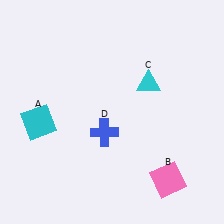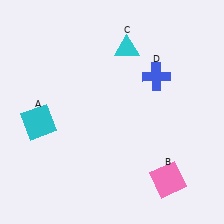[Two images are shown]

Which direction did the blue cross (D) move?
The blue cross (D) moved up.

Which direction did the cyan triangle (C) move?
The cyan triangle (C) moved up.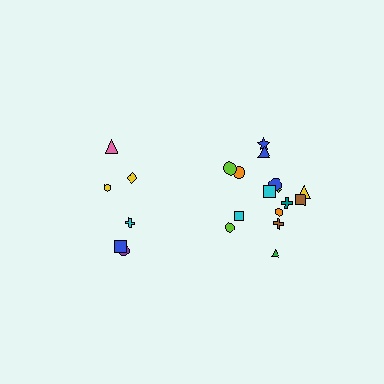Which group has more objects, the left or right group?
The right group.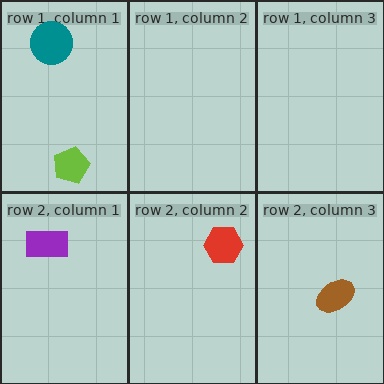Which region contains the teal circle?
The row 1, column 1 region.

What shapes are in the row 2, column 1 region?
The purple rectangle.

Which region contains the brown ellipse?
The row 2, column 3 region.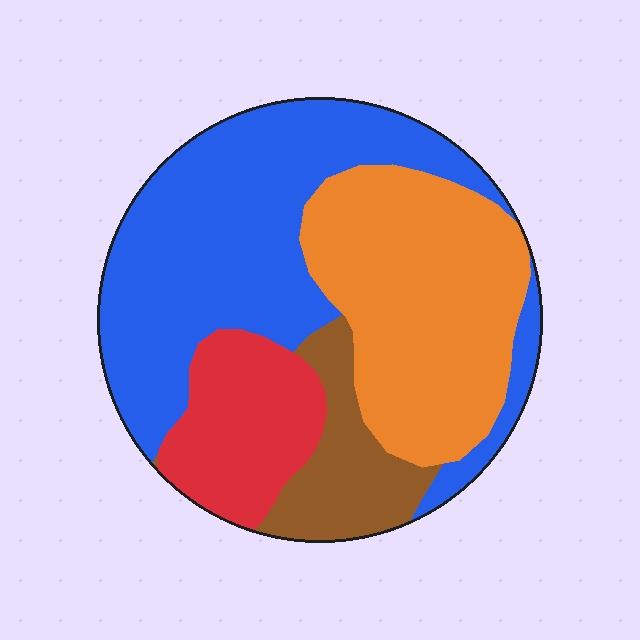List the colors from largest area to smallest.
From largest to smallest: blue, orange, red, brown.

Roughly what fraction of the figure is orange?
Orange covers roughly 30% of the figure.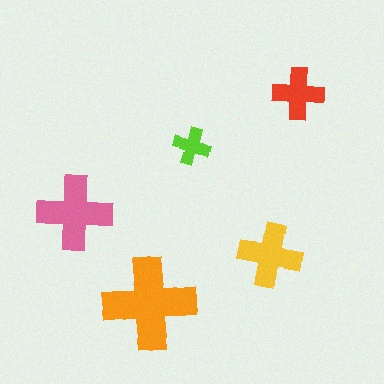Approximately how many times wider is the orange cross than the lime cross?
About 2.5 times wider.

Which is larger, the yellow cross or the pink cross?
The pink one.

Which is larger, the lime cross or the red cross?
The red one.